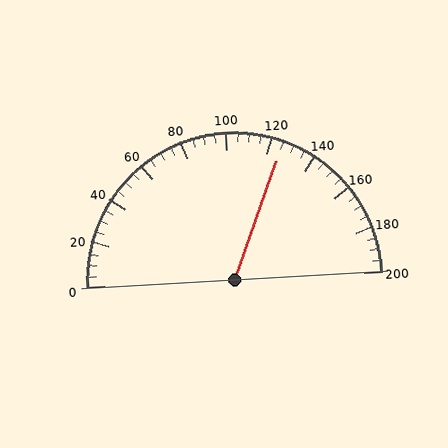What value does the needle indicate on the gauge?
The needle indicates approximately 125.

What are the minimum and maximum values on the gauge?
The gauge ranges from 0 to 200.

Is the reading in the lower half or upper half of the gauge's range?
The reading is in the upper half of the range (0 to 200).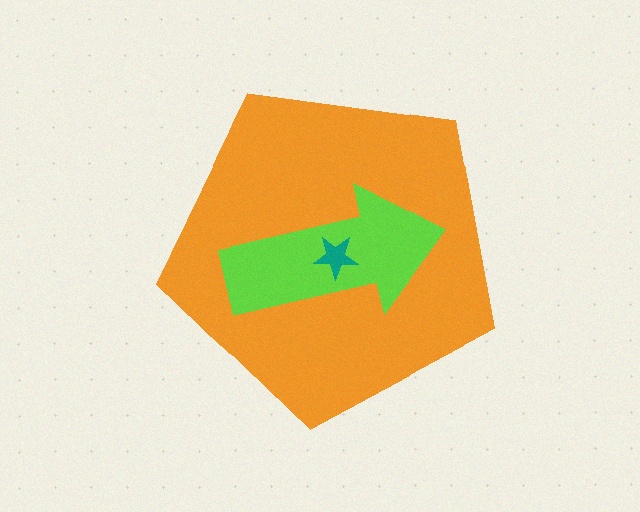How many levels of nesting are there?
3.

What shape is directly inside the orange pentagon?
The lime arrow.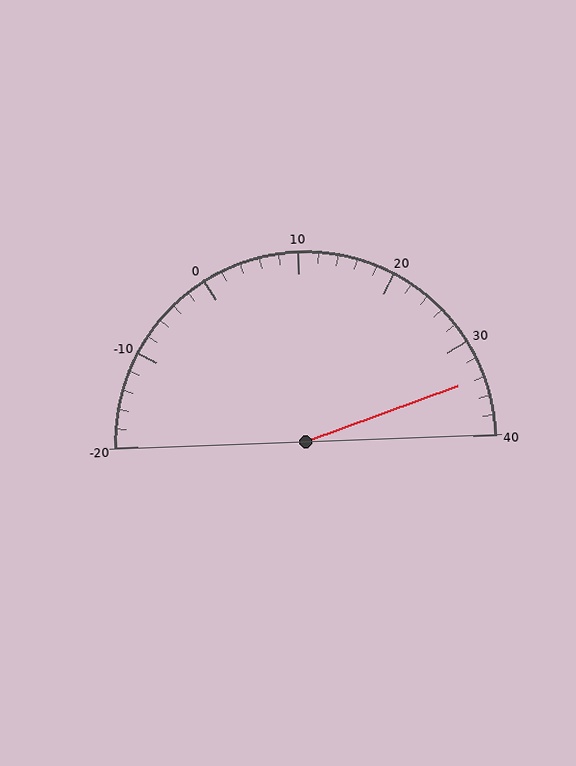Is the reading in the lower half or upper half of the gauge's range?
The reading is in the upper half of the range (-20 to 40).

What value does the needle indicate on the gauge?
The needle indicates approximately 34.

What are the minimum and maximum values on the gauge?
The gauge ranges from -20 to 40.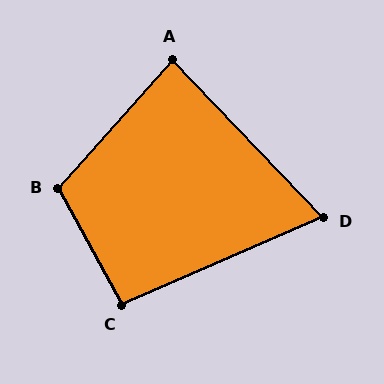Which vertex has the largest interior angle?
B, at approximately 110 degrees.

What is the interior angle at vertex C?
Approximately 95 degrees (approximately right).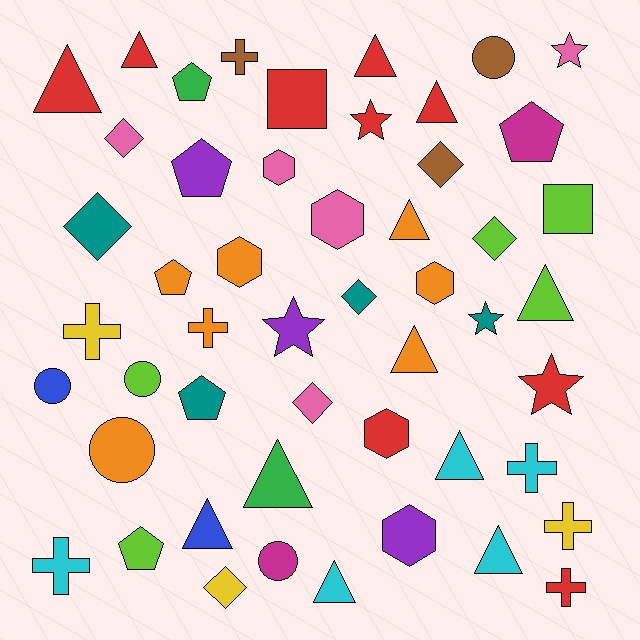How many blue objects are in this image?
There are 2 blue objects.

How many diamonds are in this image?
There are 7 diamonds.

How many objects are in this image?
There are 50 objects.